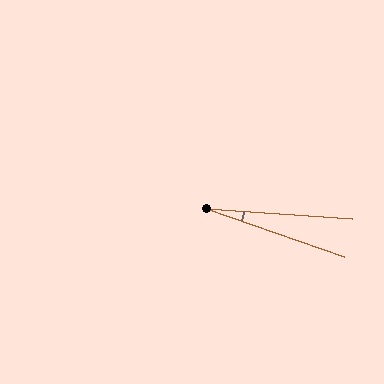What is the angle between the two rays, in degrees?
Approximately 15 degrees.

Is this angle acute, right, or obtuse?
It is acute.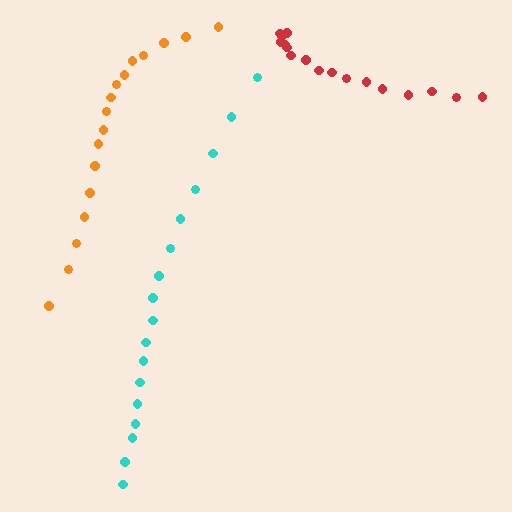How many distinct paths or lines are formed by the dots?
There are 3 distinct paths.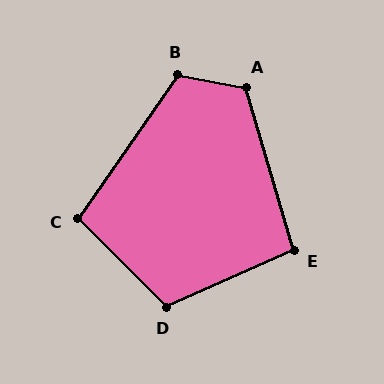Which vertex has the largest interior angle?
A, at approximately 117 degrees.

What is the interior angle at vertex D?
Approximately 111 degrees (obtuse).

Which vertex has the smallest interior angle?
E, at approximately 98 degrees.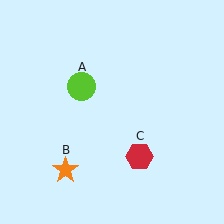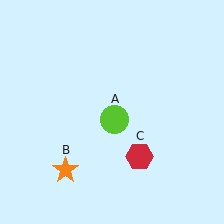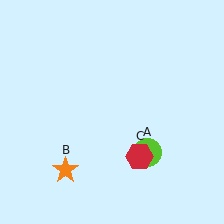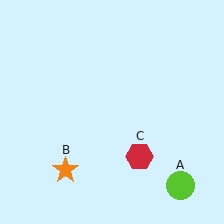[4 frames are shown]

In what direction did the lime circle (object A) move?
The lime circle (object A) moved down and to the right.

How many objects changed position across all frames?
1 object changed position: lime circle (object A).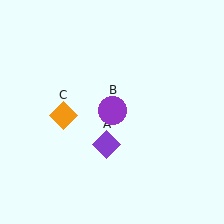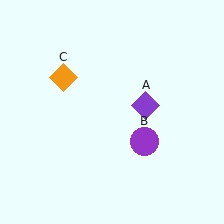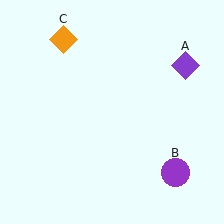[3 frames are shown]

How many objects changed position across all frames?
3 objects changed position: purple diamond (object A), purple circle (object B), orange diamond (object C).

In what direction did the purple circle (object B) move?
The purple circle (object B) moved down and to the right.